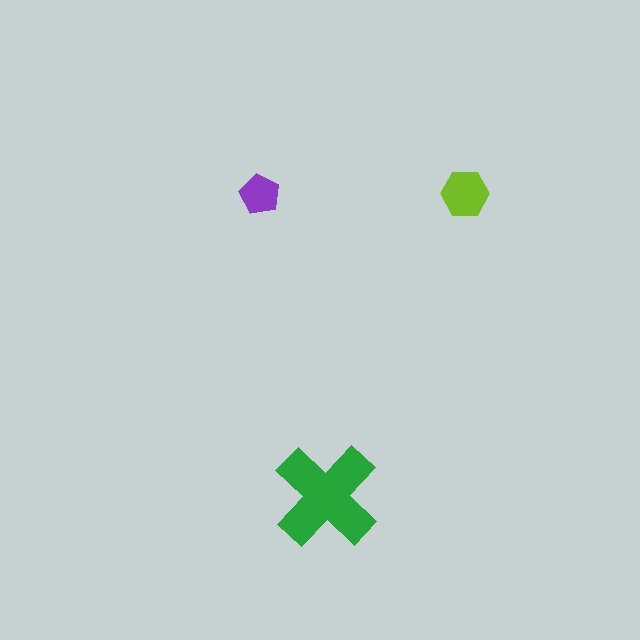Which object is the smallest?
The purple pentagon.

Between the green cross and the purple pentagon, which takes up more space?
The green cross.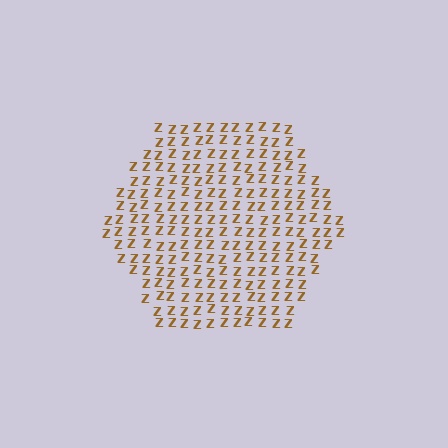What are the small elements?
The small elements are letter Z's.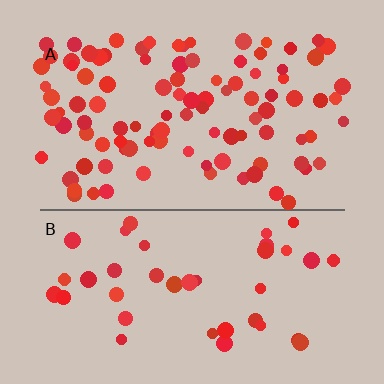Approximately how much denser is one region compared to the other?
Approximately 2.5× — region A over region B.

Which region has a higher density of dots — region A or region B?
A (the top).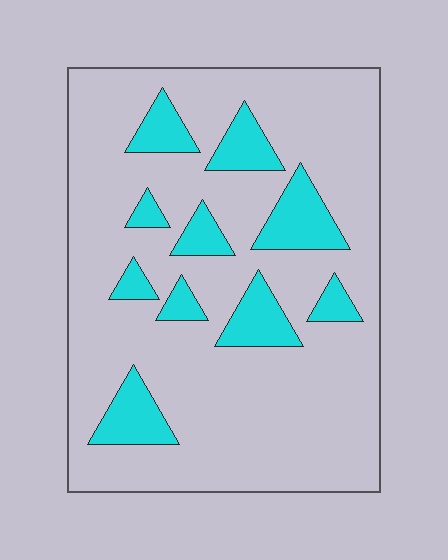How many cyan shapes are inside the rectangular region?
10.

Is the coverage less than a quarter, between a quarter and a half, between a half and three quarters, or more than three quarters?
Less than a quarter.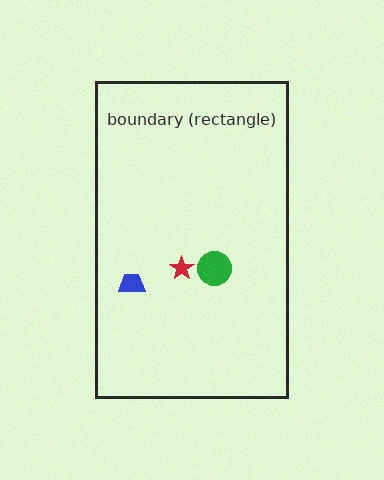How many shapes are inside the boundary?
3 inside, 0 outside.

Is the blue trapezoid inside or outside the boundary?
Inside.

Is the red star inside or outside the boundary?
Inside.